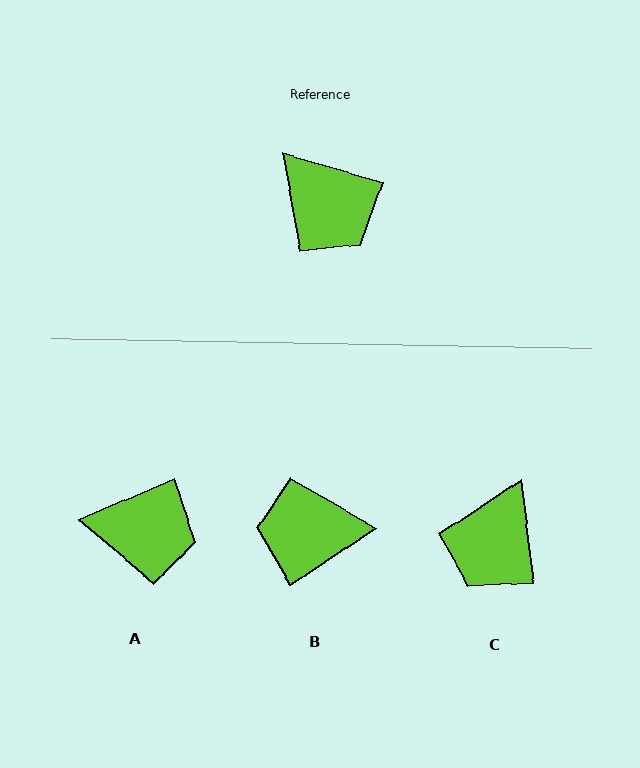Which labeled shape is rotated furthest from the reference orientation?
B, about 131 degrees away.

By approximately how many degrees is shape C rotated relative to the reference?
Approximately 67 degrees clockwise.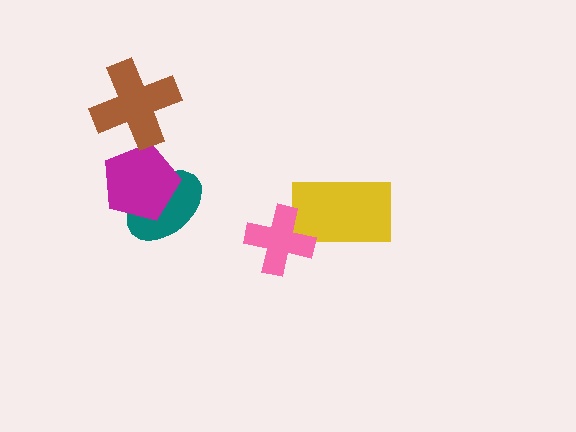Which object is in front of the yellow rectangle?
The pink cross is in front of the yellow rectangle.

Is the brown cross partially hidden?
No, no other shape covers it.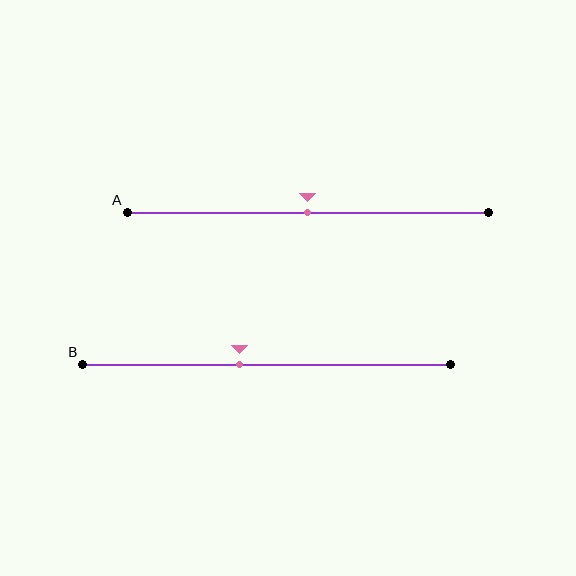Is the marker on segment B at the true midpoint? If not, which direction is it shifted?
No, the marker on segment B is shifted to the left by about 7% of the segment length.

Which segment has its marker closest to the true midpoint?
Segment A has its marker closest to the true midpoint.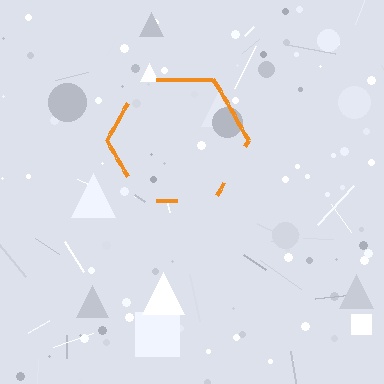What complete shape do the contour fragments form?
The contour fragments form a hexagon.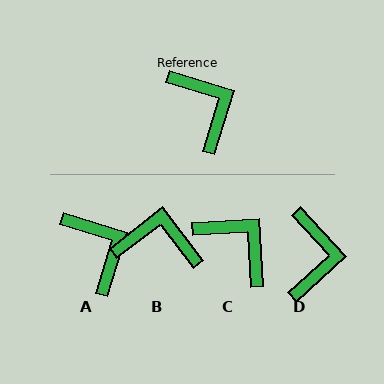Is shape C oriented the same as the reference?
No, it is off by about 21 degrees.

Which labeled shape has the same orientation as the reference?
A.